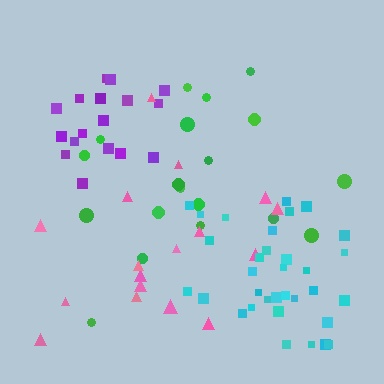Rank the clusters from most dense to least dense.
purple, cyan, pink, green.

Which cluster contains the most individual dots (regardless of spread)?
Cyan (33).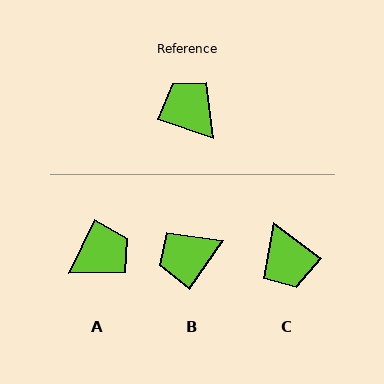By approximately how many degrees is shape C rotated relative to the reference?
Approximately 163 degrees counter-clockwise.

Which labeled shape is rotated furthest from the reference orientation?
C, about 163 degrees away.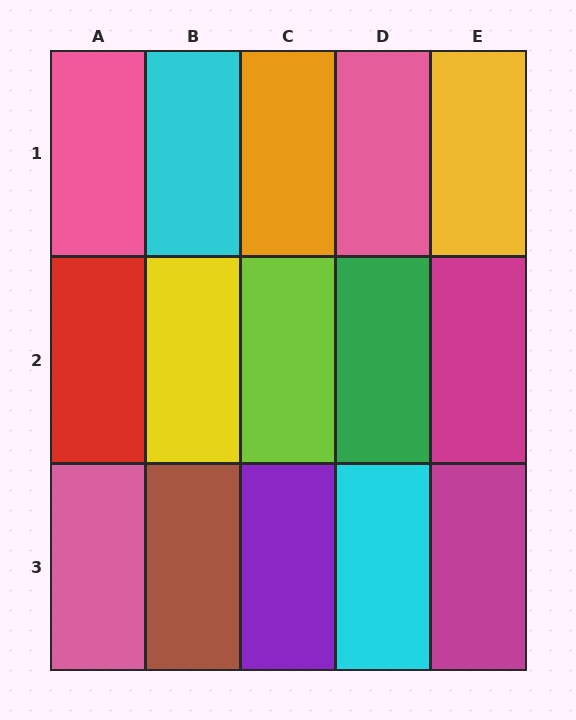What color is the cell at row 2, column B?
Yellow.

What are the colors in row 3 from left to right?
Pink, brown, purple, cyan, magenta.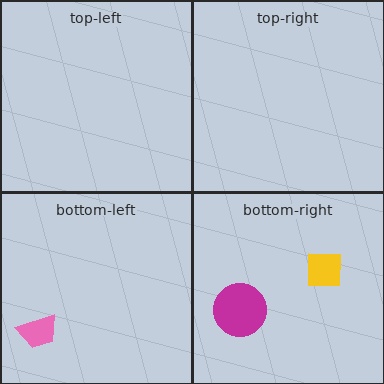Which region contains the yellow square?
The bottom-right region.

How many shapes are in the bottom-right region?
2.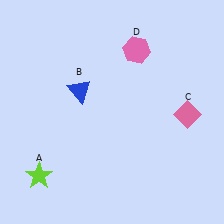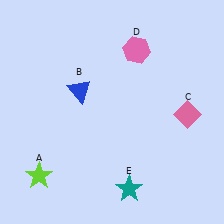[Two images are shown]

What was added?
A teal star (E) was added in Image 2.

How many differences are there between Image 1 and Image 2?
There is 1 difference between the two images.